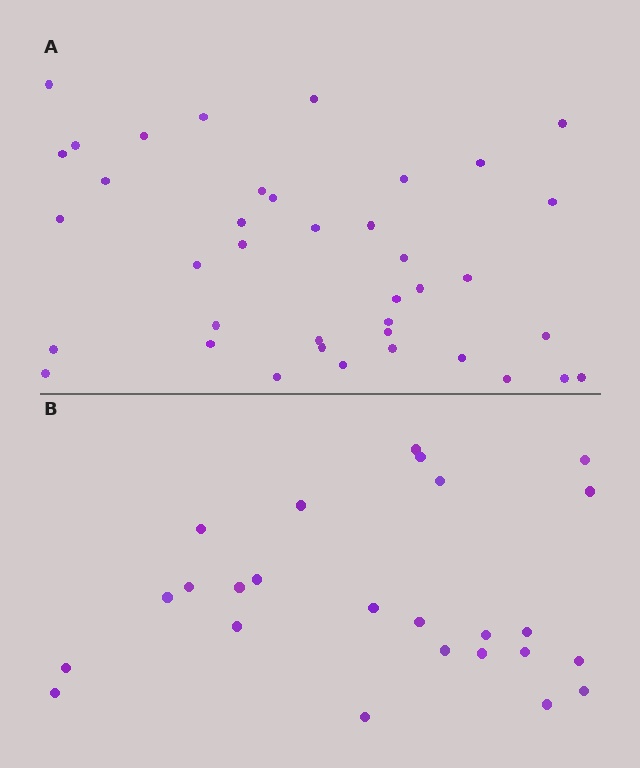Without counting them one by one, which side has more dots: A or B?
Region A (the top region) has more dots.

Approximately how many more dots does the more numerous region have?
Region A has approximately 15 more dots than region B.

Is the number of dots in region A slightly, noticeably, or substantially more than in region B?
Region A has substantially more. The ratio is roughly 1.6 to 1.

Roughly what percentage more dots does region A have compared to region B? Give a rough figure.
About 55% more.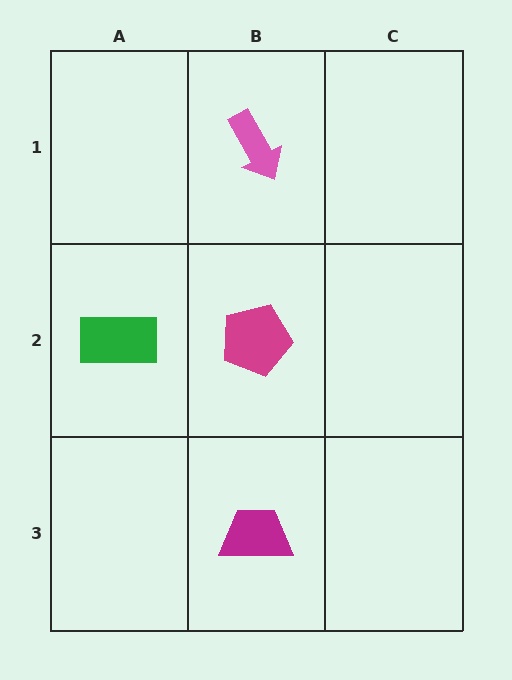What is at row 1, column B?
A pink arrow.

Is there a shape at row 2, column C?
No, that cell is empty.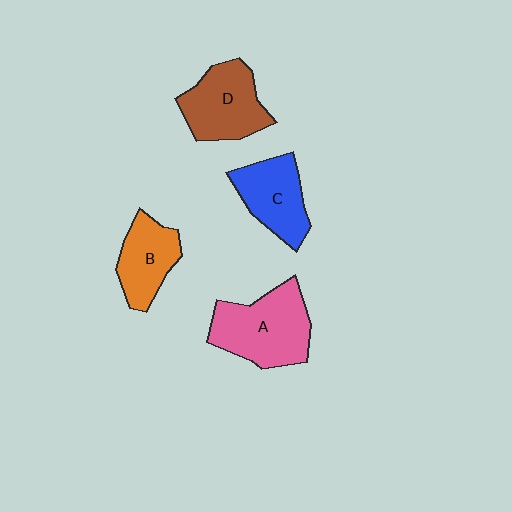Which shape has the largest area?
Shape A (pink).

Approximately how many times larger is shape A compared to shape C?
Approximately 1.4 times.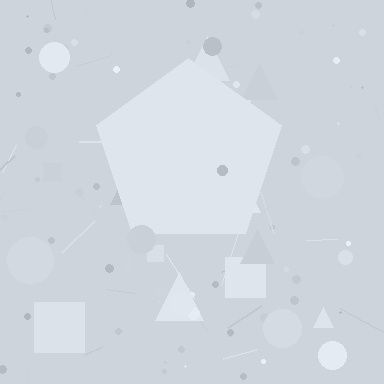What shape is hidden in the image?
A pentagon is hidden in the image.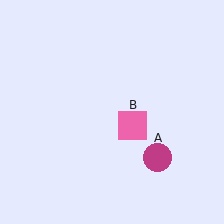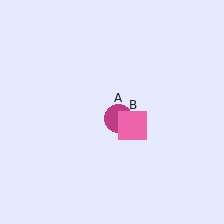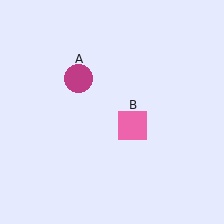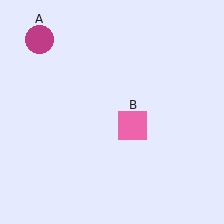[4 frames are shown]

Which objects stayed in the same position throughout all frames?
Pink square (object B) remained stationary.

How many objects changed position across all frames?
1 object changed position: magenta circle (object A).